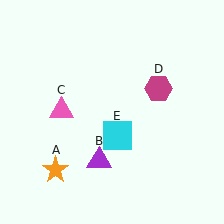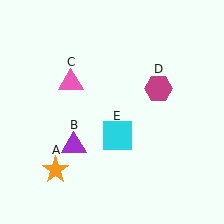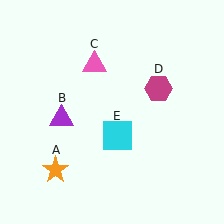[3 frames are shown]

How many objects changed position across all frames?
2 objects changed position: purple triangle (object B), pink triangle (object C).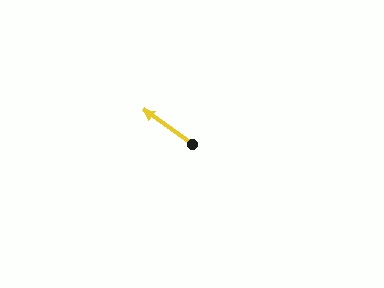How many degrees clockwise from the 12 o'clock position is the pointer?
Approximately 305 degrees.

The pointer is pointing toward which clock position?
Roughly 10 o'clock.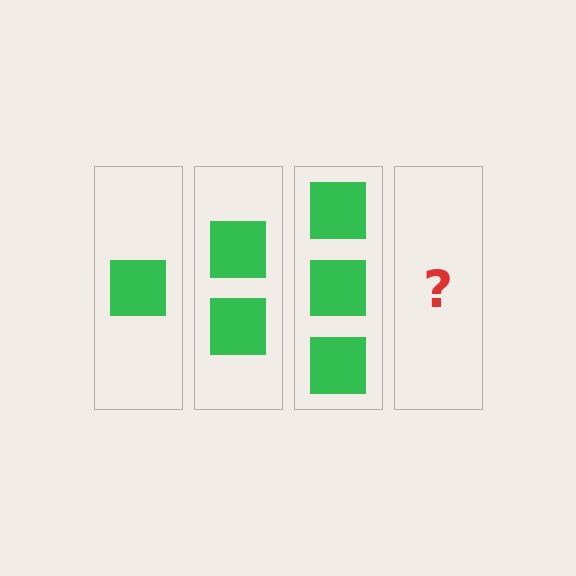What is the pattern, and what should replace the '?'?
The pattern is that each step adds one more square. The '?' should be 4 squares.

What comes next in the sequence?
The next element should be 4 squares.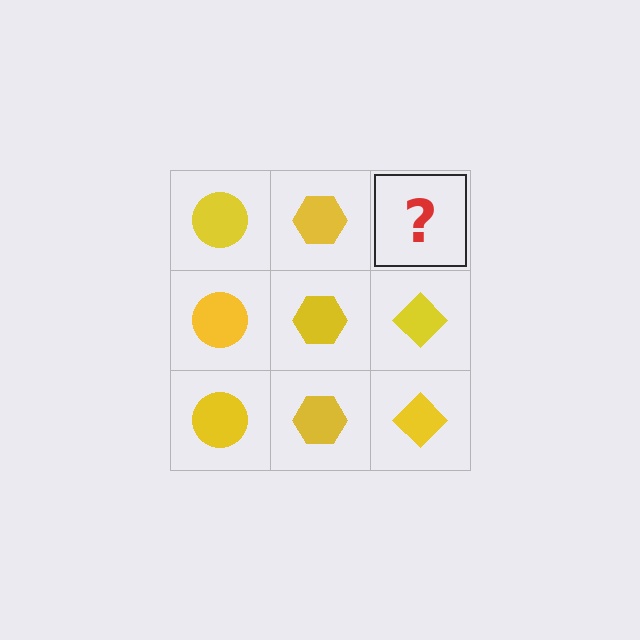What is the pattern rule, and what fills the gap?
The rule is that each column has a consistent shape. The gap should be filled with a yellow diamond.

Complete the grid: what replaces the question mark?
The question mark should be replaced with a yellow diamond.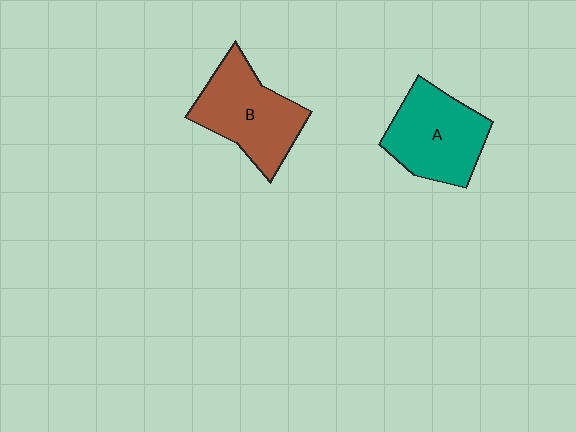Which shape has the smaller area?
Shape A (teal).